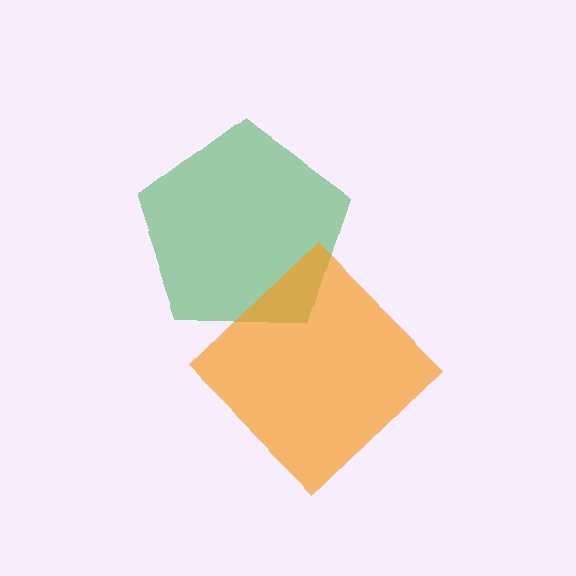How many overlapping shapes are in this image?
There are 2 overlapping shapes in the image.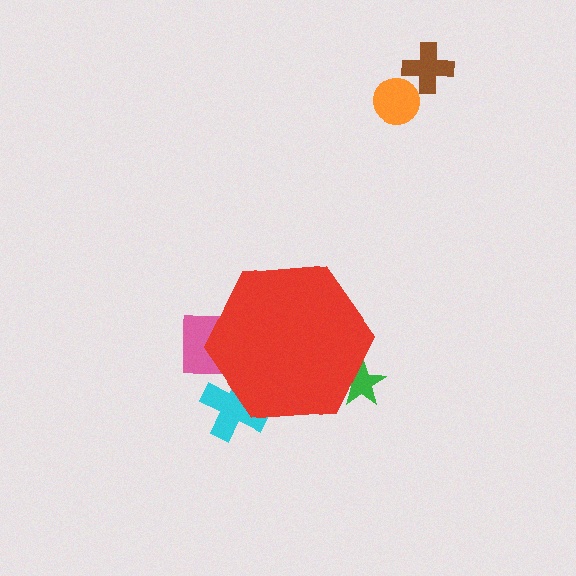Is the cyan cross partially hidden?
Yes, the cyan cross is partially hidden behind the red hexagon.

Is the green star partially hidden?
Yes, the green star is partially hidden behind the red hexagon.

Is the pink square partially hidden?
Yes, the pink square is partially hidden behind the red hexagon.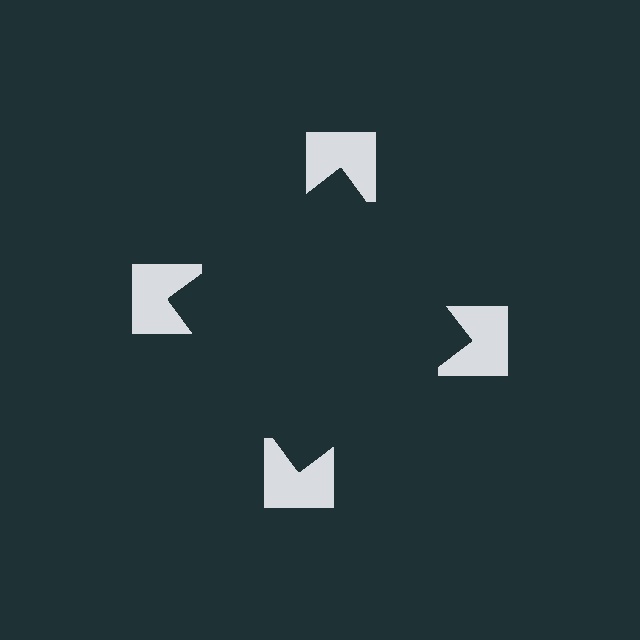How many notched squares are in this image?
There are 4 — one at each vertex of the illusory square.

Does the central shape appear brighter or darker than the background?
It typically appears slightly darker than the background, even though no actual brightness change is drawn.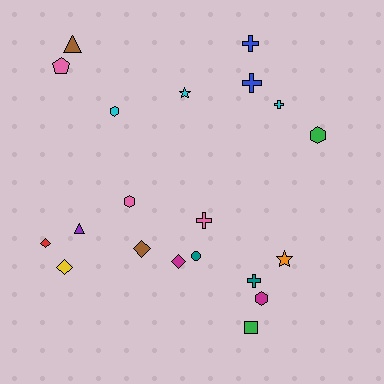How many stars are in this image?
There are 2 stars.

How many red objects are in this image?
There is 1 red object.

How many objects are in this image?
There are 20 objects.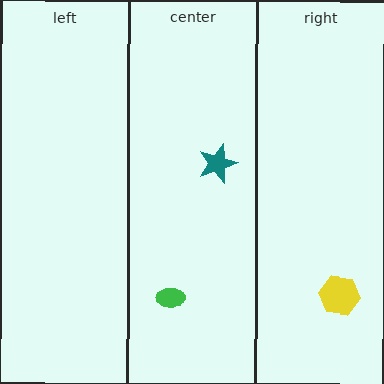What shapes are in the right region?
The yellow hexagon.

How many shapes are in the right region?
1.